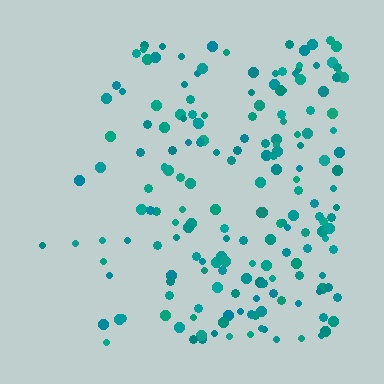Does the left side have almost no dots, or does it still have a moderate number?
Still a moderate number, just noticeably fewer than the right.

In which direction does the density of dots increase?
From left to right, with the right side densest.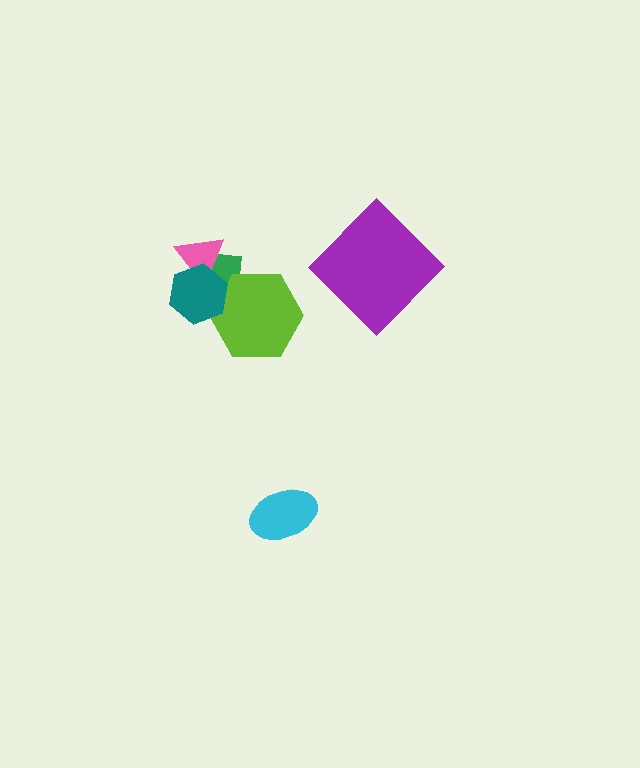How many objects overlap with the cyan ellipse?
0 objects overlap with the cyan ellipse.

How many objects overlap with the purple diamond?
0 objects overlap with the purple diamond.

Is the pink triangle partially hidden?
Yes, it is partially covered by another shape.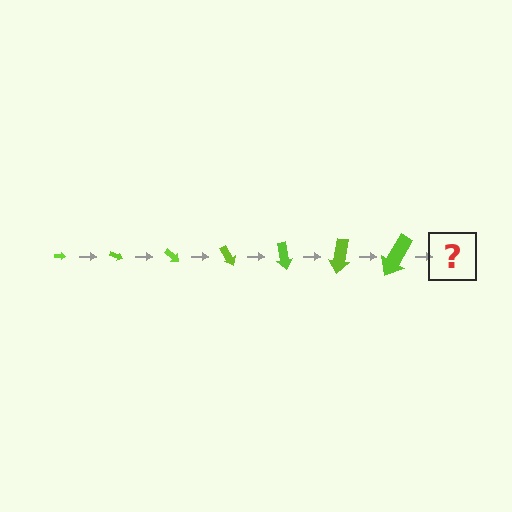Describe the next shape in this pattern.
It should be an arrow, larger than the previous one and rotated 140 degrees from the start.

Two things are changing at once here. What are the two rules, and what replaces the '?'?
The two rules are that the arrow grows larger each step and it rotates 20 degrees each step. The '?' should be an arrow, larger than the previous one and rotated 140 degrees from the start.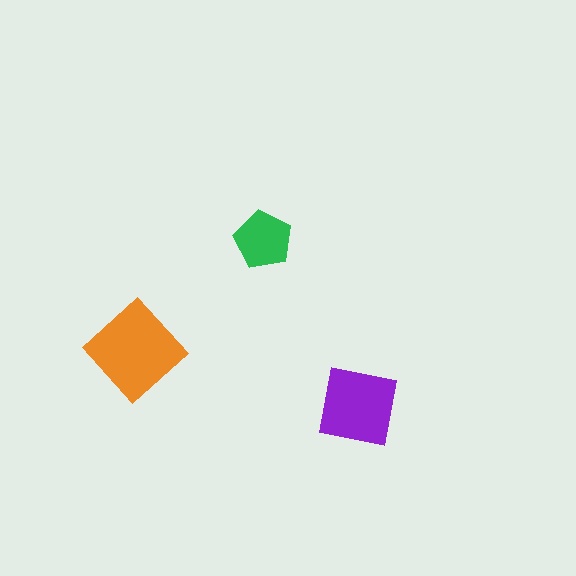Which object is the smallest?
The green pentagon.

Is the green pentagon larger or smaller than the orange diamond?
Smaller.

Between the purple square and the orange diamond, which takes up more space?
The orange diamond.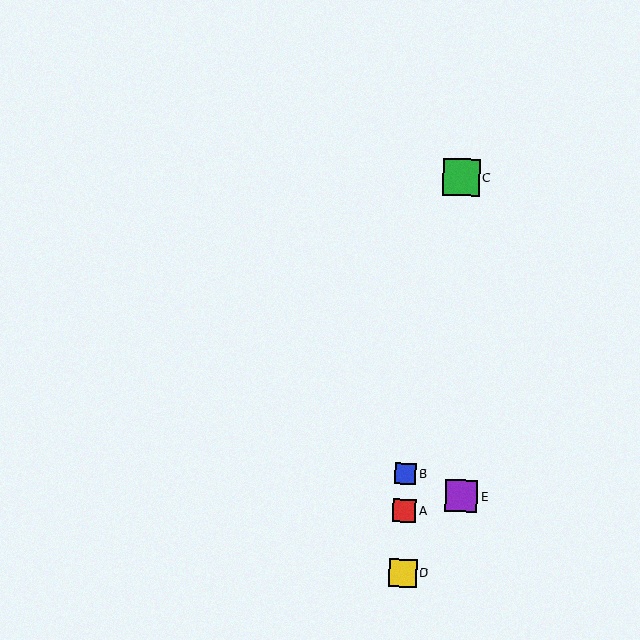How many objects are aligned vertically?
3 objects (A, B, D) are aligned vertically.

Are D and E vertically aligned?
No, D is at x≈403 and E is at x≈461.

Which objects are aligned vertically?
Objects A, B, D are aligned vertically.